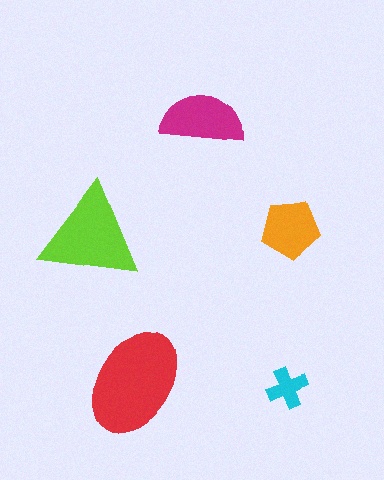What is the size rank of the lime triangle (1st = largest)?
2nd.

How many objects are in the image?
There are 5 objects in the image.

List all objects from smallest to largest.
The cyan cross, the orange pentagon, the magenta semicircle, the lime triangle, the red ellipse.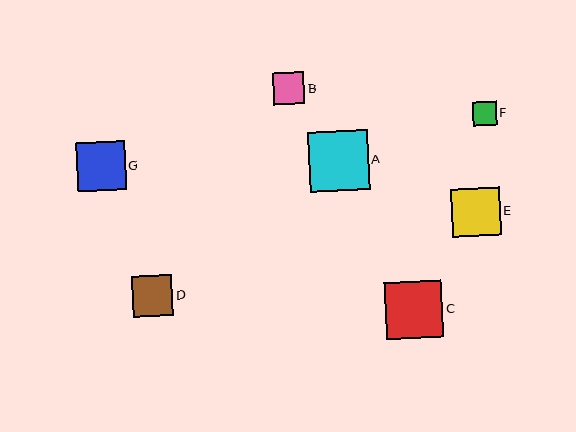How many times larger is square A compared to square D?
Square A is approximately 1.5 times the size of square D.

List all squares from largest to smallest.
From largest to smallest: A, C, E, G, D, B, F.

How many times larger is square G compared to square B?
Square G is approximately 1.5 times the size of square B.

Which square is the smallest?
Square F is the smallest with a size of approximately 23 pixels.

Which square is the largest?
Square A is the largest with a size of approximately 60 pixels.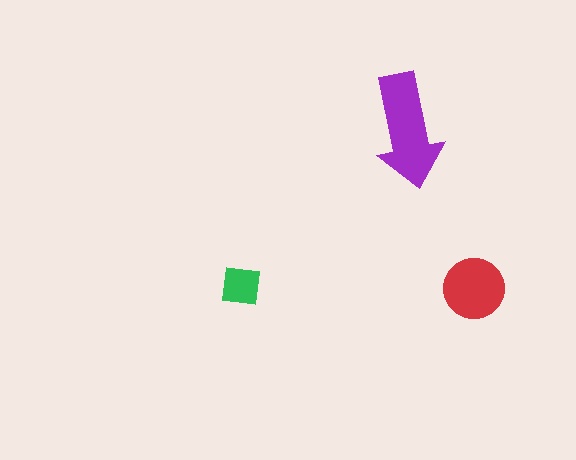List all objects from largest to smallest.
The purple arrow, the red circle, the green square.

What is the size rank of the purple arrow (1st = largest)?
1st.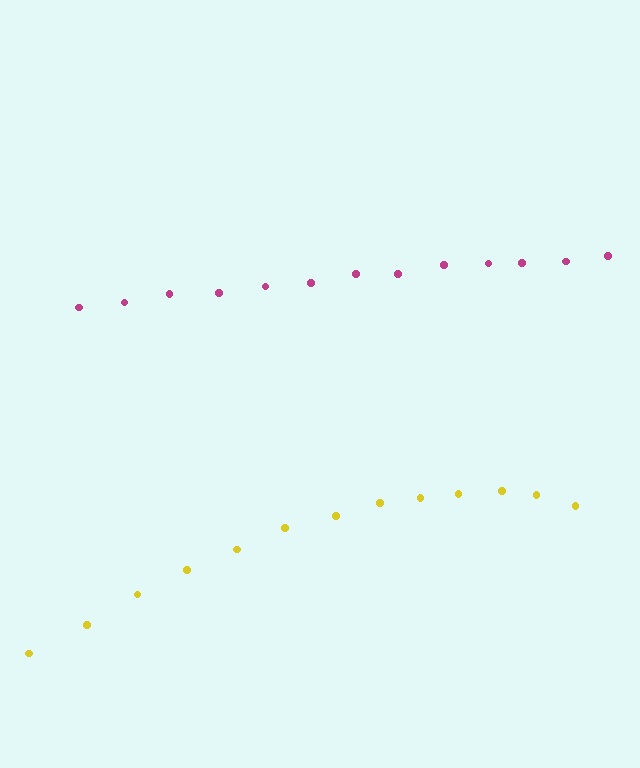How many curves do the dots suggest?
There are 2 distinct paths.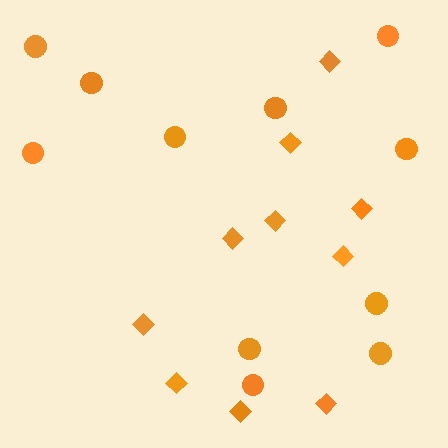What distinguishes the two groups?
There are 2 groups: one group of diamonds (10) and one group of circles (11).